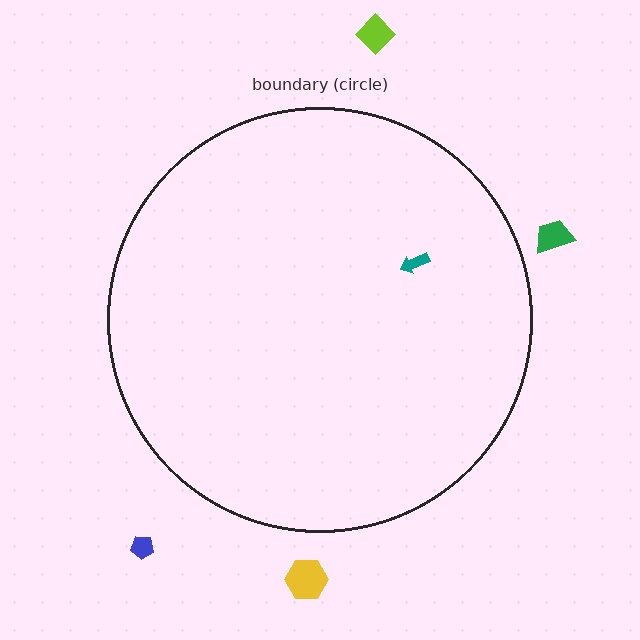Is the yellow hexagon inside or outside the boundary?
Outside.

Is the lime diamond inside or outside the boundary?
Outside.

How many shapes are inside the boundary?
1 inside, 4 outside.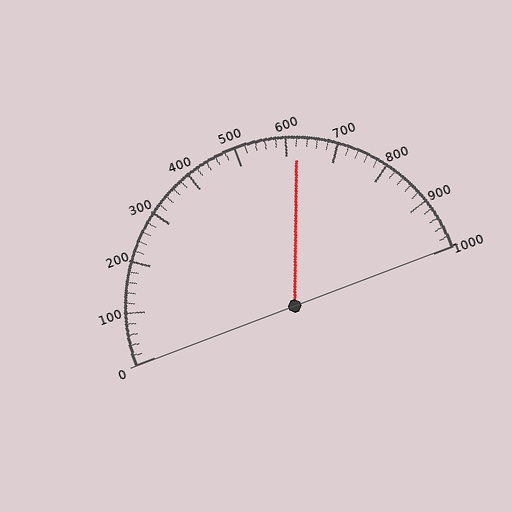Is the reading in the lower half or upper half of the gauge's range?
The reading is in the upper half of the range (0 to 1000).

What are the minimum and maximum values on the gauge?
The gauge ranges from 0 to 1000.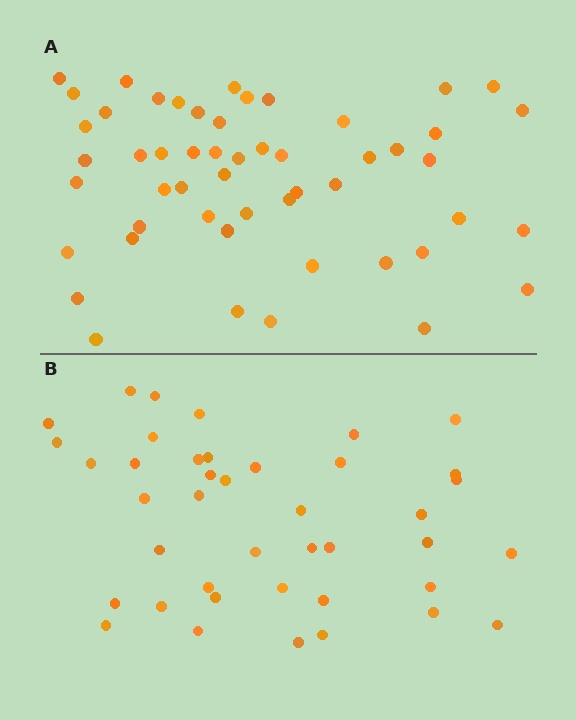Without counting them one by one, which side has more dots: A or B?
Region A (the top region) has more dots.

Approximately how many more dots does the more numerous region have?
Region A has roughly 12 or so more dots than region B.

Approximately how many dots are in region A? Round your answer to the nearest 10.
About 50 dots. (The exact count is 52, which rounds to 50.)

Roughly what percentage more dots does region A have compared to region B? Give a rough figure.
About 25% more.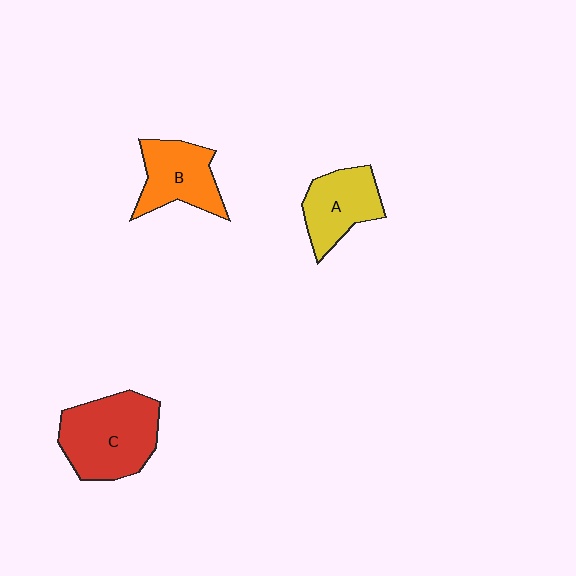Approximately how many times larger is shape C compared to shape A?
Approximately 1.5 times.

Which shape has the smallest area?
Shape A (yellow).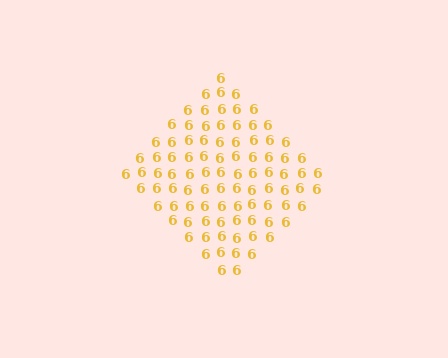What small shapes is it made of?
It is made of small digit 6's.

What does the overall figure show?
The overall figure shows a diamond.